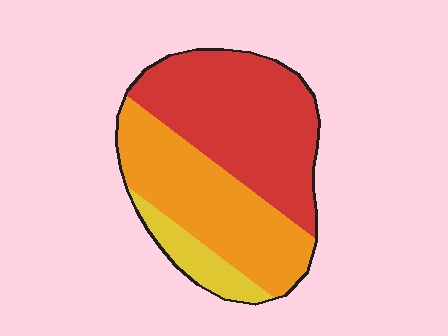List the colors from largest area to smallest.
From largest to smallest: red, orange, yellow.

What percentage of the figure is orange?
Orange takes up about two fifths (2/5) of the figure.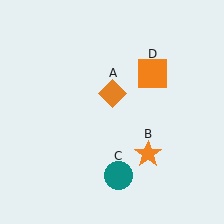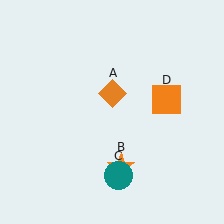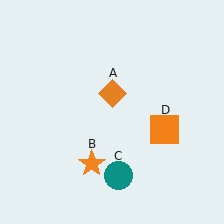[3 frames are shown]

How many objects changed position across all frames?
2 objects changed position: orange star (object B), orange square (object D).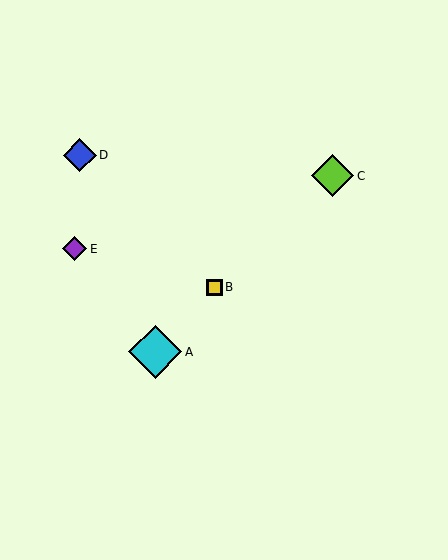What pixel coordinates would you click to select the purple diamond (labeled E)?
Click at (74, 249) to select the purple diamond E.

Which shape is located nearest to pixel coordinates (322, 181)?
The lime diamond (labeled C) at (332, 176) is nearest to that location.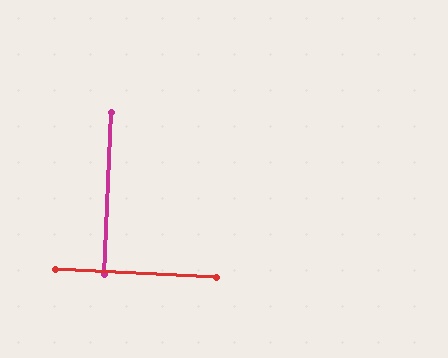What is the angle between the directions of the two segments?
Approximately 90 degrees.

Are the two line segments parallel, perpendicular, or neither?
Perpendicular — they meet at approximately 90°.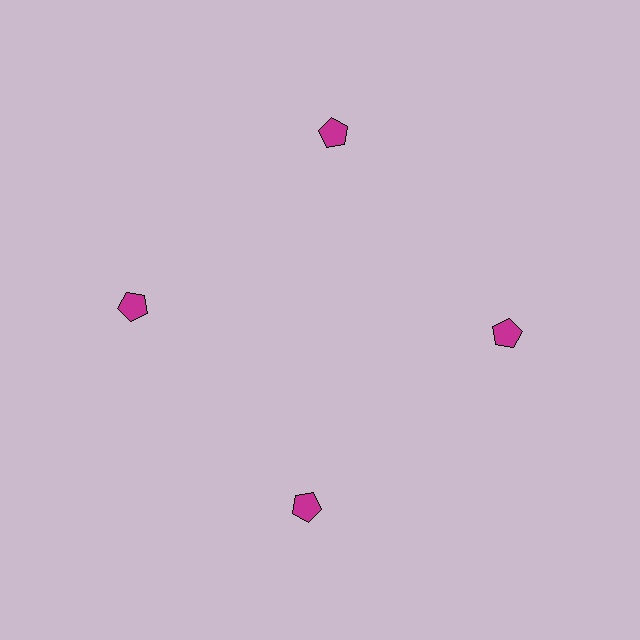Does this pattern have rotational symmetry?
Yes, this pattern has 4-fold rotational symmetry. It looks the same after rotating 90 degrees around the center.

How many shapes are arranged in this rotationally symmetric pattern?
There are 4 shapes, arranged in 4 groups of 1.